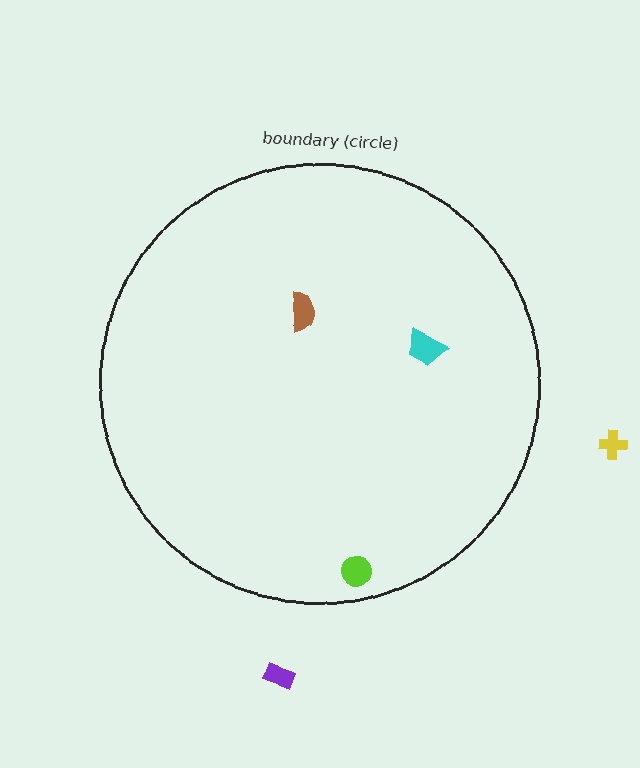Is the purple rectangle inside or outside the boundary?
Outside.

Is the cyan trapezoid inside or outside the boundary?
Inside.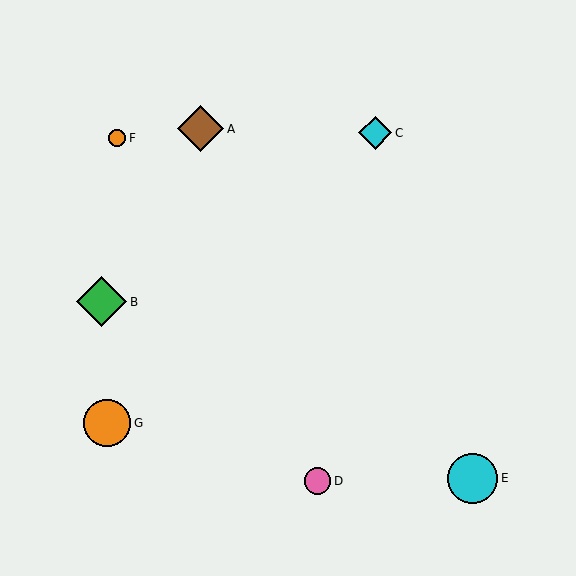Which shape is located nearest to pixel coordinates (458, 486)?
The cyan circle (labeled E) at (472, 478) is nearest to that location.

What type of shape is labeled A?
Shape A is a brown diamond.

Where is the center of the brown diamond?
The center of the brown diamond is at (201, 129).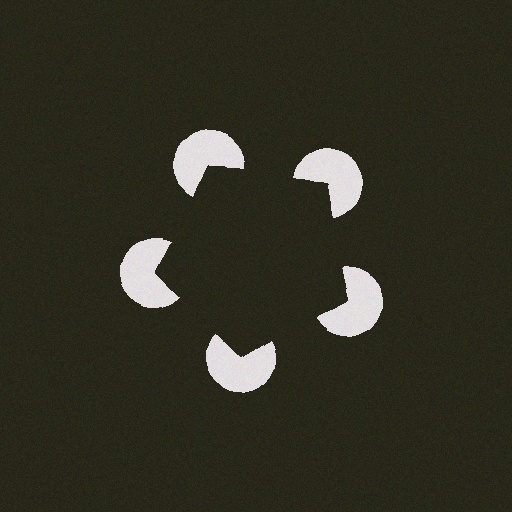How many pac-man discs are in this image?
There are 5 — one at each vertex of the illusory pentagon.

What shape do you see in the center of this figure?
An illusory pentagon — its edges are inferred from the aligned wedge cuts in the pac-man discs, not physically drawn.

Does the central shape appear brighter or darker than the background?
It typically appears slightly darker than the background, even though no actual brightness change is drawn.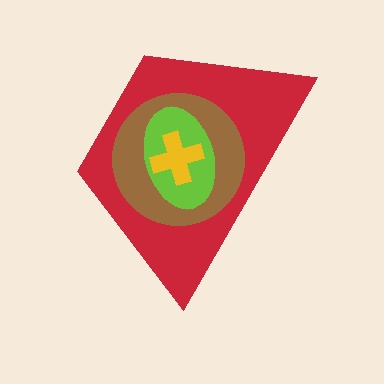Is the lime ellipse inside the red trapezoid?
Yes.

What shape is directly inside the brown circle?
The lime ellipse.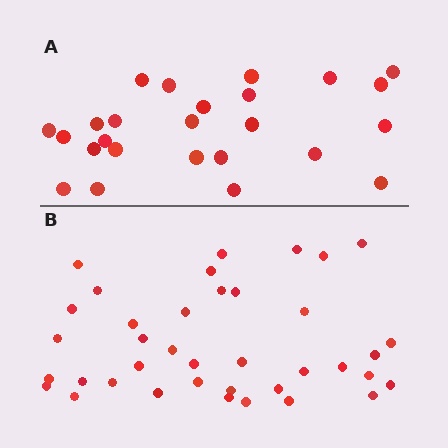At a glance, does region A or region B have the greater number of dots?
Region B (the bottom region) has more dots.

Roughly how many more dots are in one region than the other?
Region B has approximately 15 more dots than region A.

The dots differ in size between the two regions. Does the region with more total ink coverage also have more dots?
No. Region A has more total ink coverage because its dots are larger, but region B actually contains more individual dots. Total area can be misleading — the number of items is what matters here.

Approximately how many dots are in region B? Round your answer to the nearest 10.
About 40 dots. (The exact count is 38, which rounds to 40.)